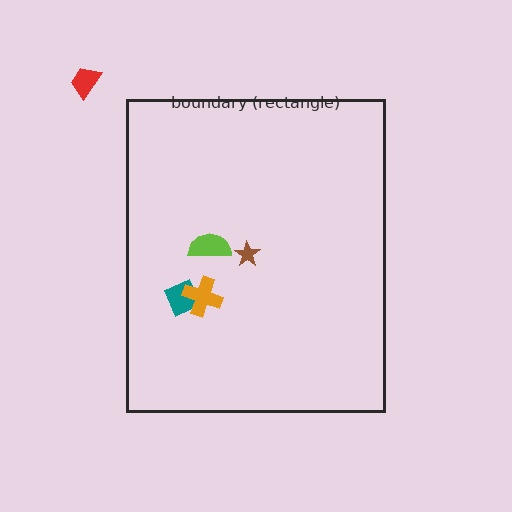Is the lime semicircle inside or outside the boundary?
Inside.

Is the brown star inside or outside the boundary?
Inside.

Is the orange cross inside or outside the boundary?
Inside.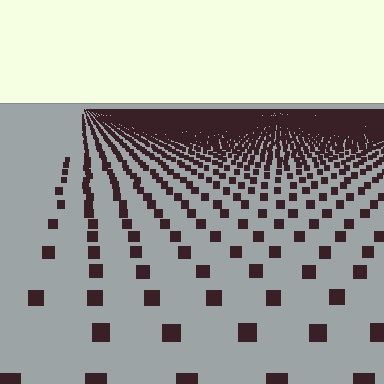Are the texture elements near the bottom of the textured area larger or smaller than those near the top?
Larger. Near the bottom, elements are closer to the viewer and appear at a bigger on-screen size.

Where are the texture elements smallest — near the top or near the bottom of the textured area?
Near the top.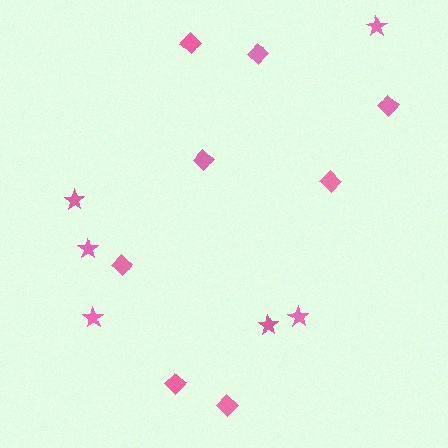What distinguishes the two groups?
There are 2 groups: one group of diamonds (8) and one group of stars (6).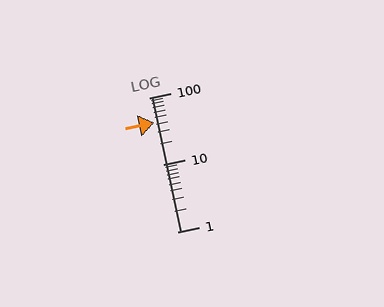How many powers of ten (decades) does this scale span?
The scale spans 2 decades, from 1 to 100.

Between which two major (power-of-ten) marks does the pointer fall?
The pointer is between 10 and 100.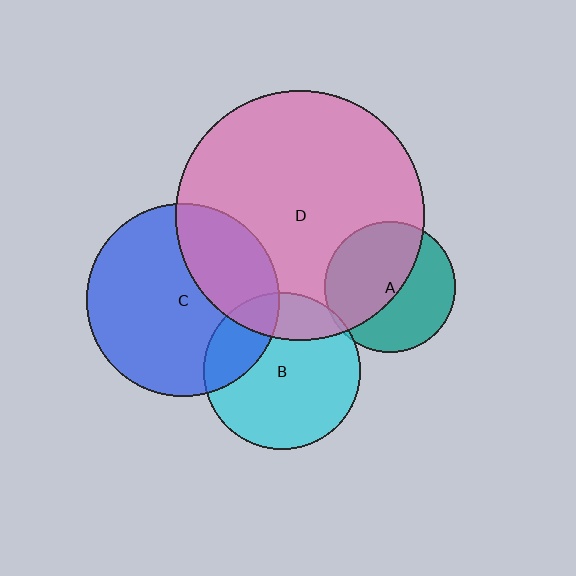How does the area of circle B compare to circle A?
Approximately 1.4 times.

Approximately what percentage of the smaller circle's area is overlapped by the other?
Approximately 55%.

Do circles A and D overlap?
Yes.